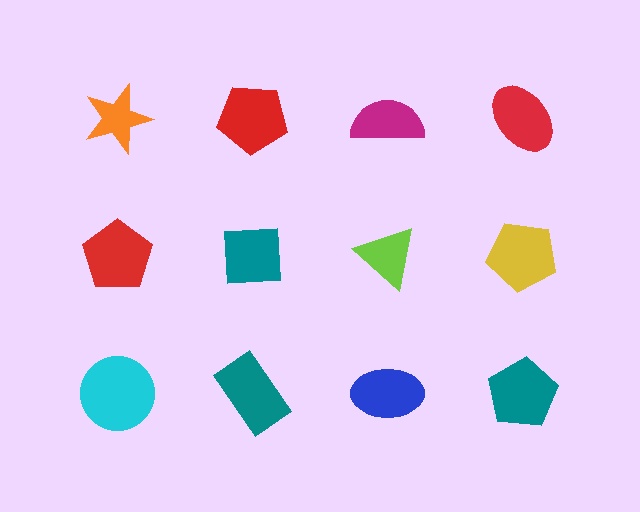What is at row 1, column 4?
A red ellipse.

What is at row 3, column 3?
A blue ellipse.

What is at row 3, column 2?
A teal rectangle.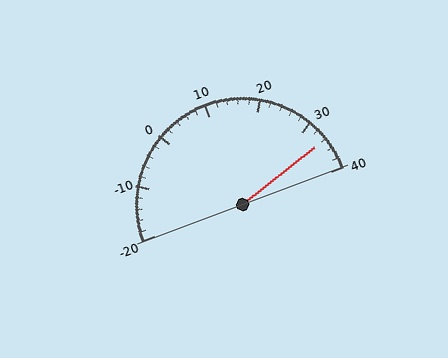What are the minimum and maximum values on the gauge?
The gauge ranges from -20 to 40.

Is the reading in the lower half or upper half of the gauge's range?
The reading is in the upper half of the range (-20 to 40).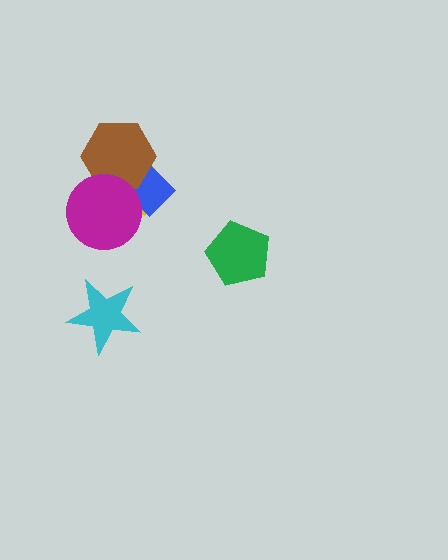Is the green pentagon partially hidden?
No, no other shape covers it.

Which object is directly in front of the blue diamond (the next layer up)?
The brown hexagon is directly in front of the blue diamond.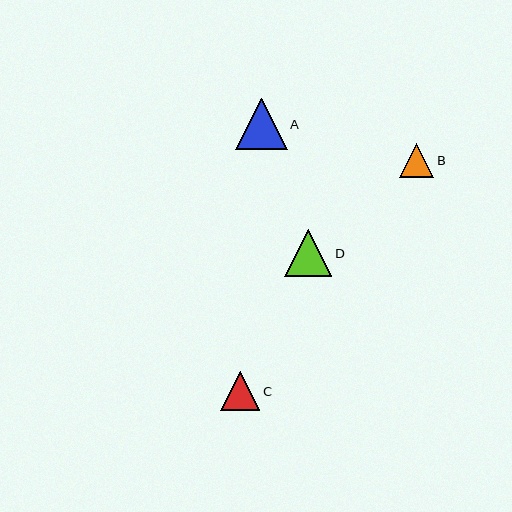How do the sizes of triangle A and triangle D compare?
Triangle A and triangle D are approximately the same size.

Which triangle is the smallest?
Triangle B is the smallest with a size of approximately 34 pixels.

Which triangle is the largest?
Triangle A is the largest with a size of approximately 51 pixels.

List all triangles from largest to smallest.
From largest to smallest: A, D, C, B.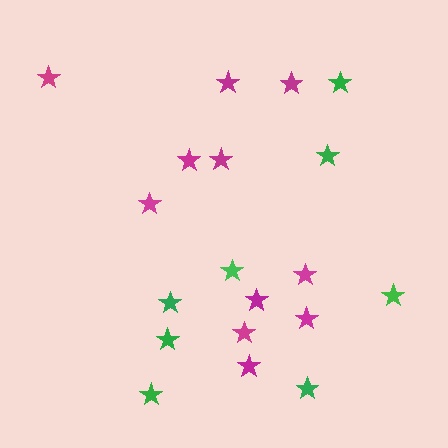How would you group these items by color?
There are 2 groups: one group of magenta stars (11) and one group of green stars (8).